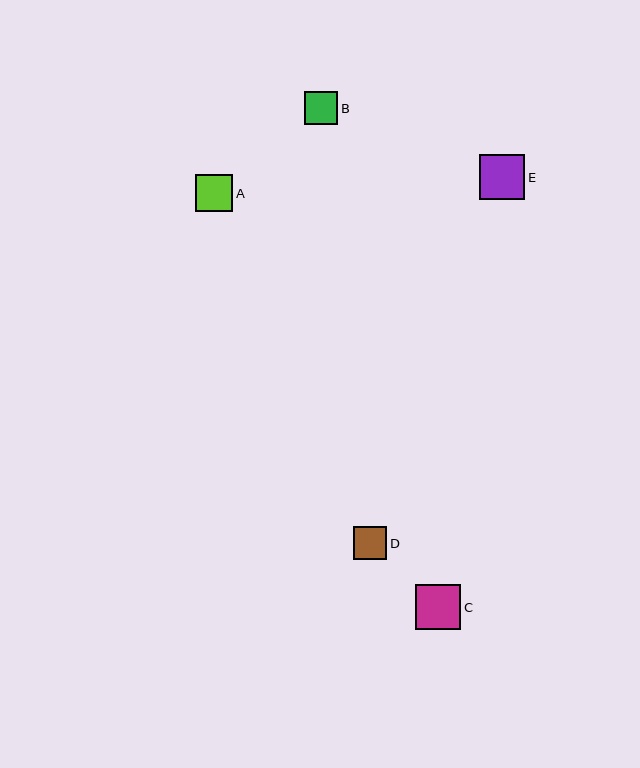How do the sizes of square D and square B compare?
Square D and square B are approximately the same size.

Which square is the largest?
Square C is the largest with a size of approximately 46 pixels.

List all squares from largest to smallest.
From largest to smallest: C, E, A, D, B.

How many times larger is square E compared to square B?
Square E is approximately 1.4 times the size of square B.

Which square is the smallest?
Square B is the smallest with a size of approximately 33 pixels.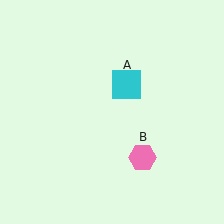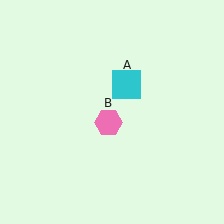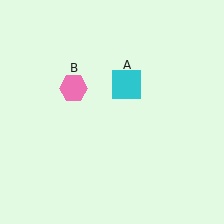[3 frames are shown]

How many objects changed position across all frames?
1 object changed position: pink hexagon (object B).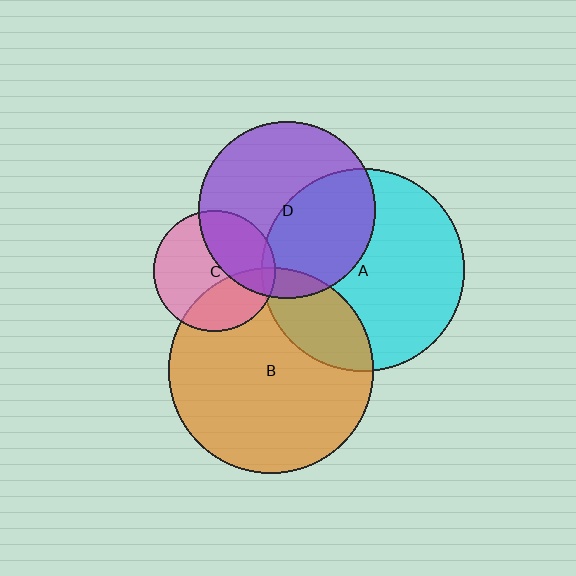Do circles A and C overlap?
Yes.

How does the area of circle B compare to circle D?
Approximately 1.3 times.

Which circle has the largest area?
Circle B (orange).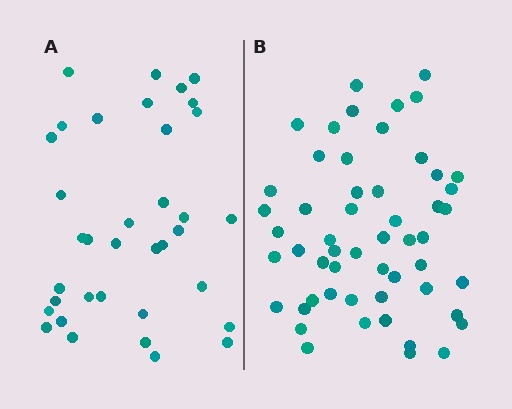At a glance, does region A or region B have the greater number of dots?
Region B (the right region) has more dots.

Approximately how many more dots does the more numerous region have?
Region B has approximately 20 more dots than region A.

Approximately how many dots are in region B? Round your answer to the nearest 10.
About 50 dots. (The exact count is 54, which rounds to 50.)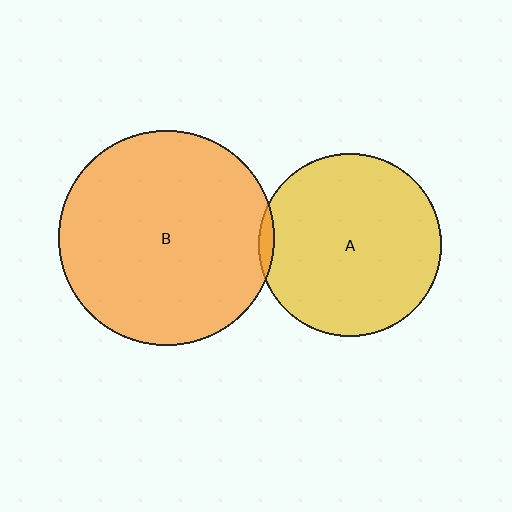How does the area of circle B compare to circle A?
Approximately 1.4 times.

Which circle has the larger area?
Circle B (orange).